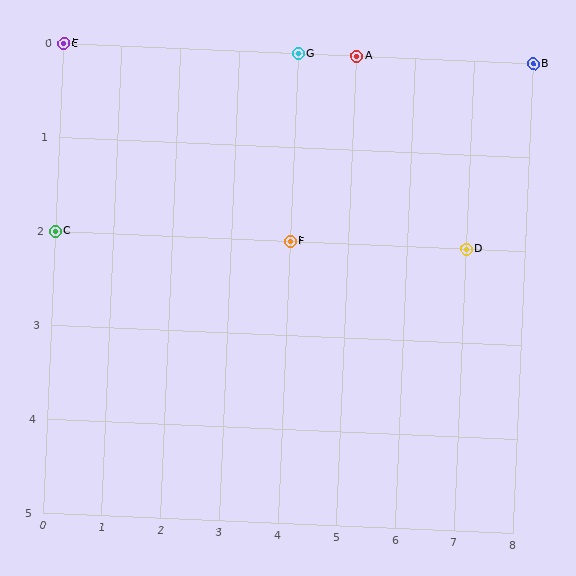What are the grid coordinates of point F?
Point F is at grid coordinates (4, 2).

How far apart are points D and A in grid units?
Points D and A are 2 columns and 2 rows apart (about 2.8 grid units diagonally).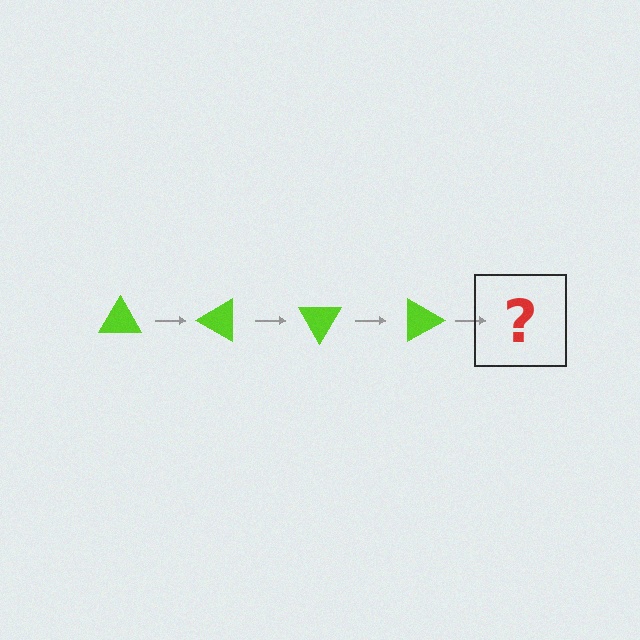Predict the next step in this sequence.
The next step is a lime triangle rotated 120 degrees.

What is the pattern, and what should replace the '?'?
The pattern is that the triangle rotates 30 degrees each step. The '?' should be a lime triangle rotated 120 degrees.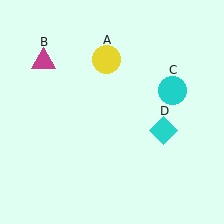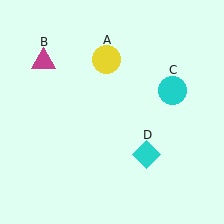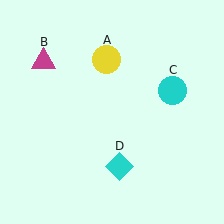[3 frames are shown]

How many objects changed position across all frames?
1 object changed position: cyan diamond (object D).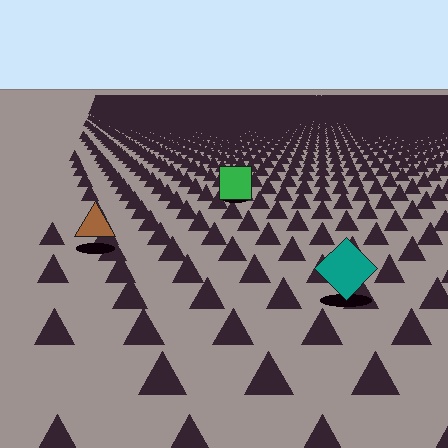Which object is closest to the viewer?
The teal diamond is closest. The texture marks near it are larger and more spread out.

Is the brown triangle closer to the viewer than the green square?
Yes. The brown triangle is closer — you can tell from the texture gradient: the ground texture is coarser near it.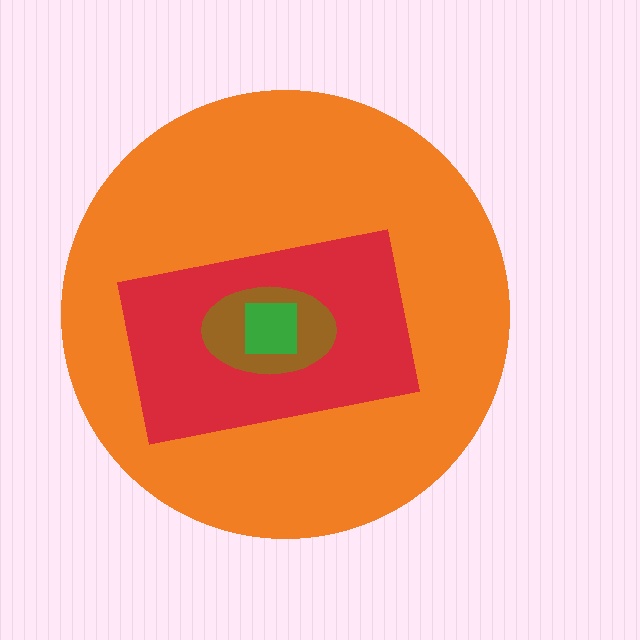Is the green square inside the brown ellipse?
Yes.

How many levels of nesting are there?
4.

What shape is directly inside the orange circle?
The red rectangle.